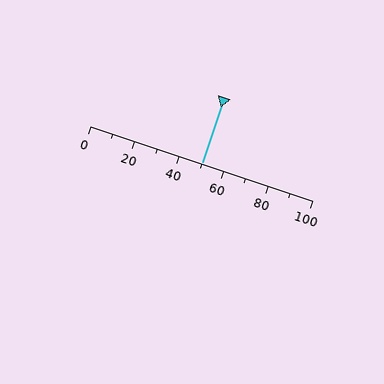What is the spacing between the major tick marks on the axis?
The major ticks are spaced 20 apart.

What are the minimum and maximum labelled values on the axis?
The axis runs from 0 to 100.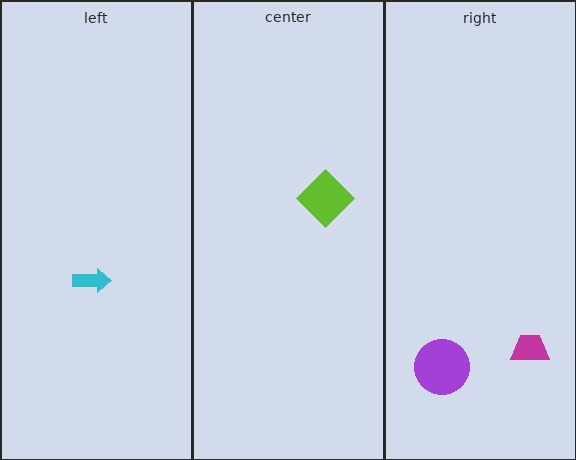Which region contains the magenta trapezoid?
The right region.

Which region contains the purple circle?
The right region.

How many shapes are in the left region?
1.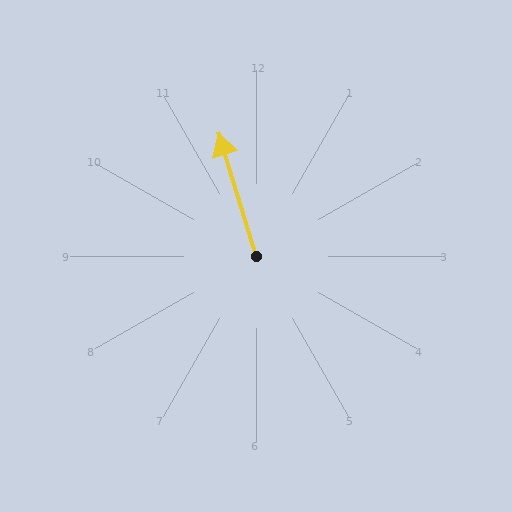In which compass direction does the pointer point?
North.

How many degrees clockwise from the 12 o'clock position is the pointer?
Approximately 343 degrees.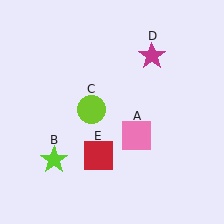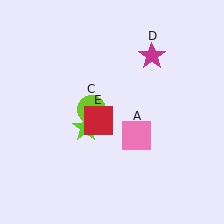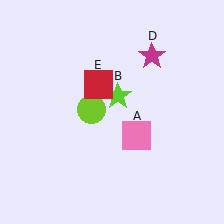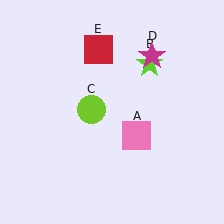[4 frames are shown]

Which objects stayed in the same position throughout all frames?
Pink square (object A) and lime circle (object C) and magenta star (object D) remained stationary.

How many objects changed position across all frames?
2 objects changed position: lime star (object B), red square (object E).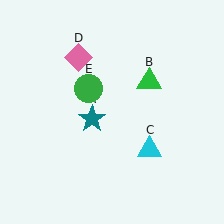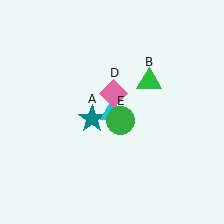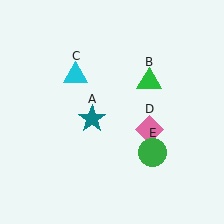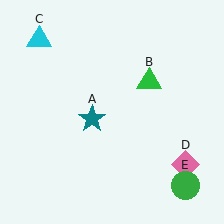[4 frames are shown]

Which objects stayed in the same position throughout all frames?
Teal star (object A) and green triangle (object B) remained stationary.